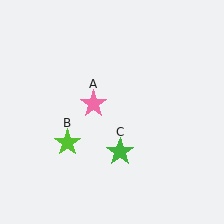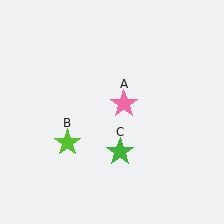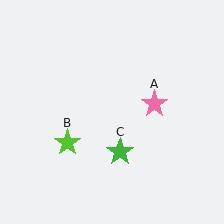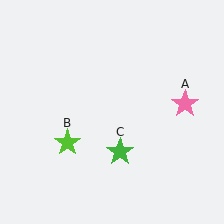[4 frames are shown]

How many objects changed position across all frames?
1 object changed position: pink star (object A).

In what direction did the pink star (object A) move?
The pink star (object A) moved right.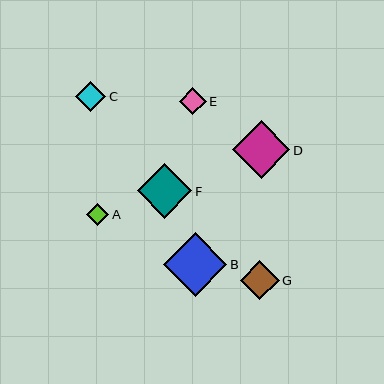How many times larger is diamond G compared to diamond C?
Diamond G is approximately 1.3 times the size of diamond C.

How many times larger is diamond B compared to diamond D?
Diamond B is approximately 1.1 times the size of diamond D.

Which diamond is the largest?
Diamond B is the largest with a size of approximately 64 pixels.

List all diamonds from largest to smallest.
From largest to smallest: B, D, F, G, C, E, A.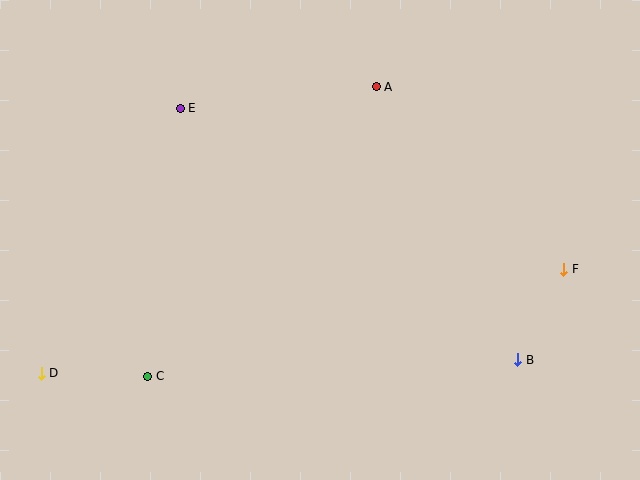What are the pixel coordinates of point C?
Point C is at (148, 376).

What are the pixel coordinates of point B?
Point B is at (518, 360).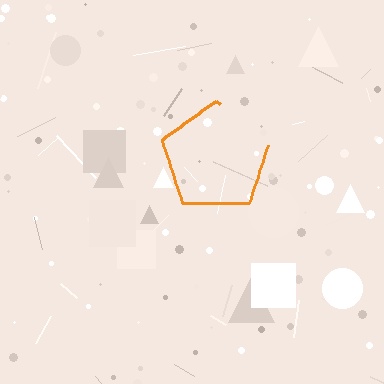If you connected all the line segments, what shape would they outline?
They would outline a pentagon.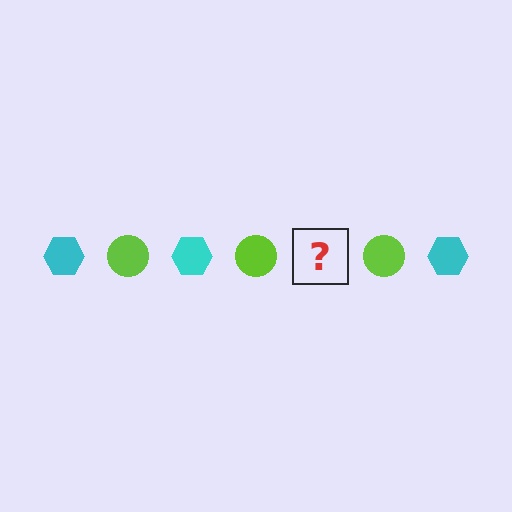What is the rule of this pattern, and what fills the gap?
The rule is that the pattern alternates between cyan hexagon and lime circle. The gap should be filled with a cyan hexagon.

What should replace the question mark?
The question mark should be replaced with a cyan hexagon.